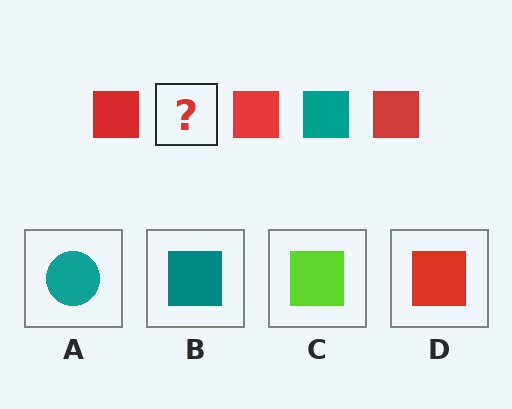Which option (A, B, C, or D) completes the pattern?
B.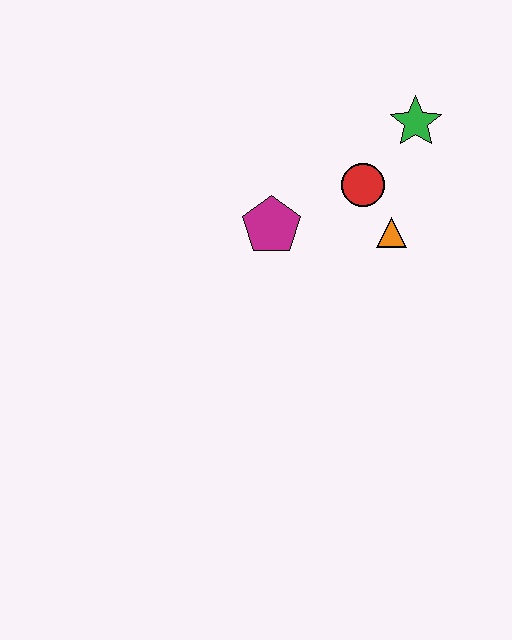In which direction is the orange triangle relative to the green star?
The orange triangle is below the green star.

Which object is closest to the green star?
The red circle is closest to the green star.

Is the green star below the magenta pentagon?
No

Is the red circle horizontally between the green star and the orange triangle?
No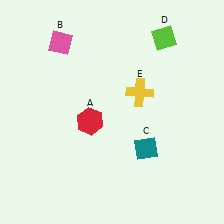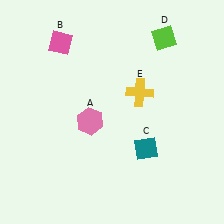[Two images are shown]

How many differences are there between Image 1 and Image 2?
There is 1 difference between the two images.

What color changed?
The hexagon (A) changed from red in Image 1 to pink in Image 2.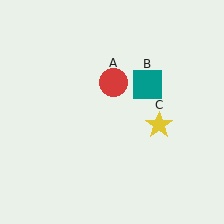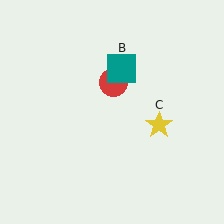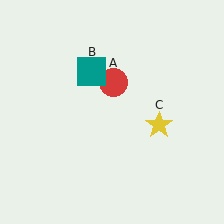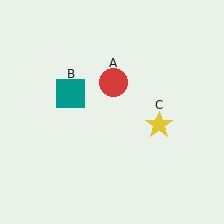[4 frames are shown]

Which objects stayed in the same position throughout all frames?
Red circle (object A) and yellow star (object C) remained stationary.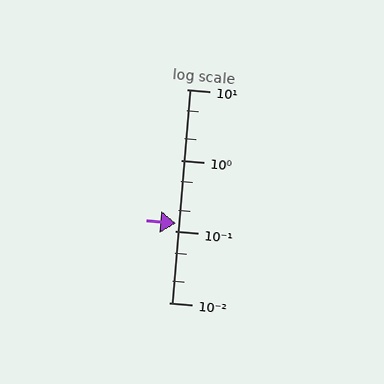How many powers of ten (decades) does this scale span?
The scale spans 3 decades, from 0.01 to 10.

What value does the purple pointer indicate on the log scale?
The pointer indicates approximately 0.13.